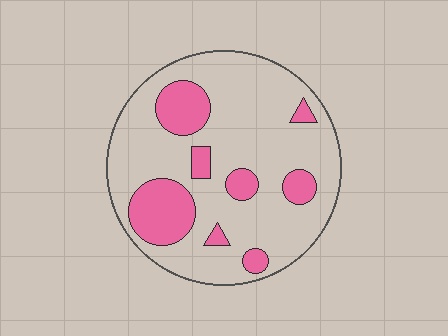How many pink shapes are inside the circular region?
8.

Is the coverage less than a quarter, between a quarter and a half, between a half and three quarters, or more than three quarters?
Less than a quarter.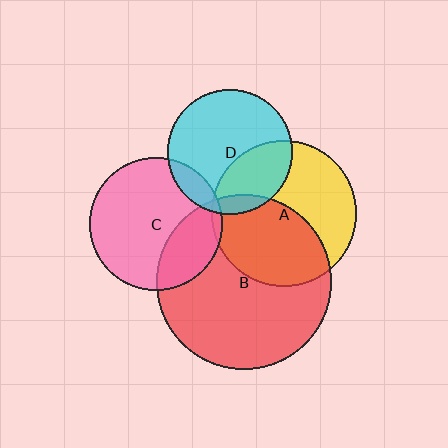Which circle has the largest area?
Circle B (red).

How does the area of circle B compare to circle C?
Approximately 1.7 times.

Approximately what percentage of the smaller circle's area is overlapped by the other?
Approximately 50%.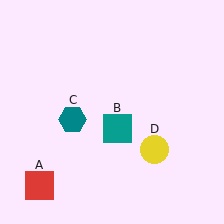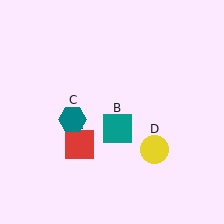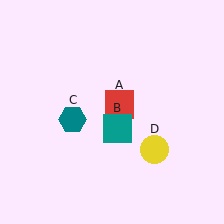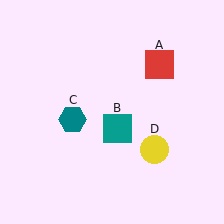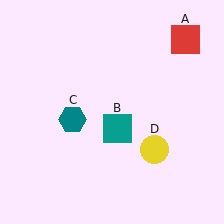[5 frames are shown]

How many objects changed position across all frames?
1 object changed position: red square (object A).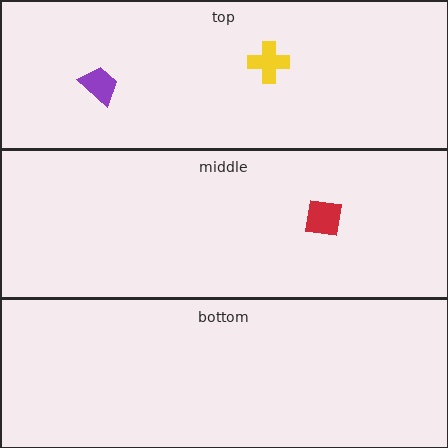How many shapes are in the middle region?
1.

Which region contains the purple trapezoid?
The top region.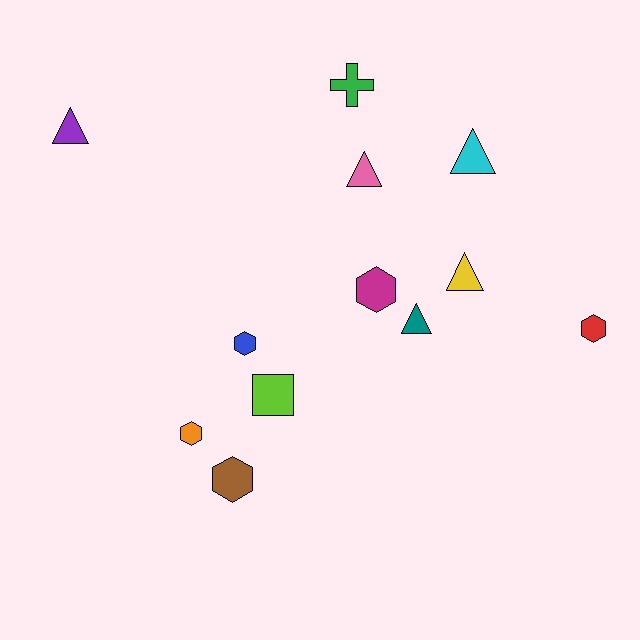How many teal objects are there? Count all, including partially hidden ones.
There is 1 teal object.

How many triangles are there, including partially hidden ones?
There are 5 triangles.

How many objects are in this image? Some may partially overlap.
There are 12 objects.